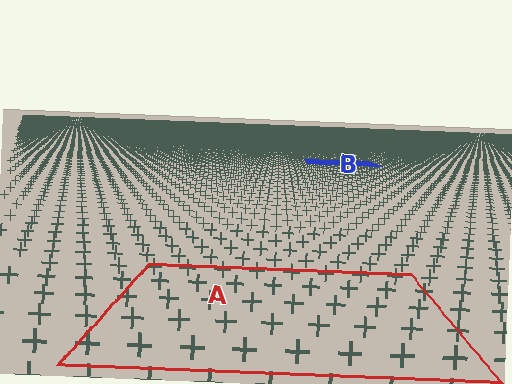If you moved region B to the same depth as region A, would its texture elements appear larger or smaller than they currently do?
They would appear larger. At a closer depth, the same texture elements are projected at a bigger on-screen size.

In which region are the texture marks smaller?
The texture marks are smaller in region B, because it is farther away.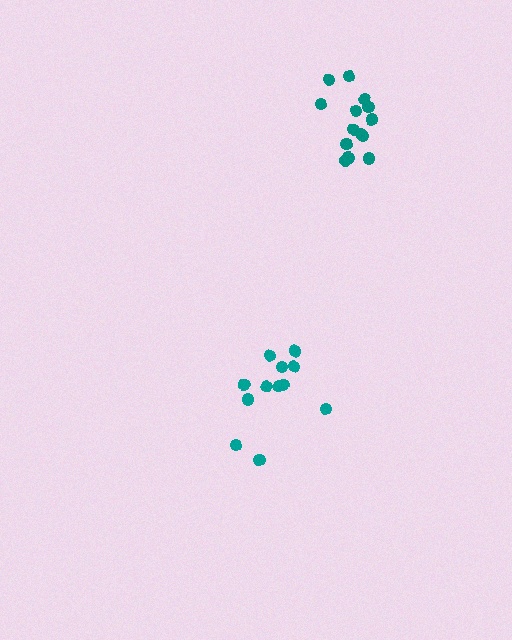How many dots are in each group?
Group 1: 14 dots, Group 2: 12 dots (26 total).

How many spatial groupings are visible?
There are 2 spatial groupings.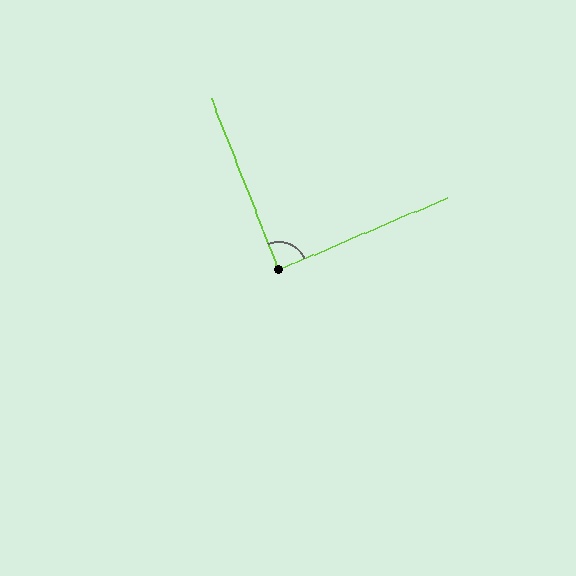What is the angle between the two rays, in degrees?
Approximately 88 degrees.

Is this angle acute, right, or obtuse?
It is approximately a right angle.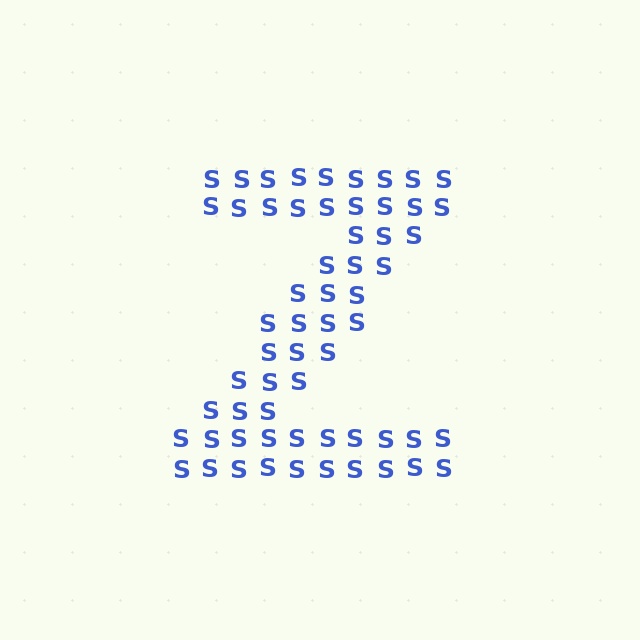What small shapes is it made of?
It is made of small letter S's.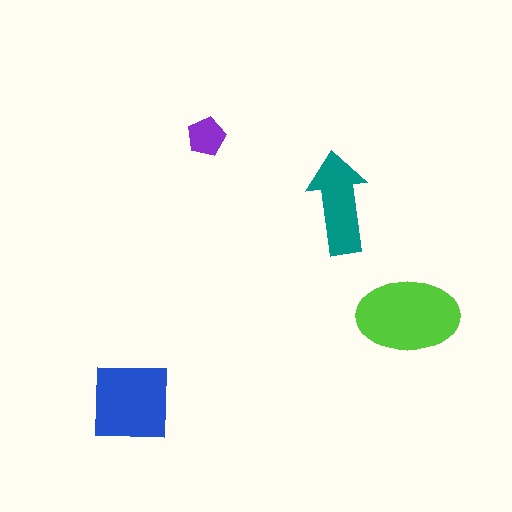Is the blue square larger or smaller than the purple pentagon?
Larger.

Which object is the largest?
The lime ellipse.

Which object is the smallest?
The purple pentagon.